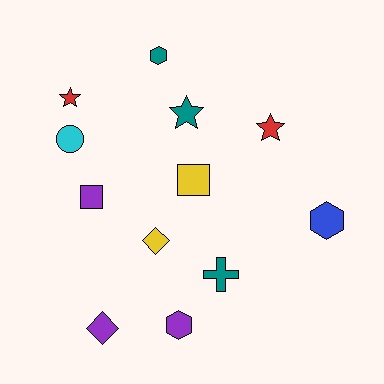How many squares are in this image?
There are 2 squares.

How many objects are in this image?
There are 12 objects.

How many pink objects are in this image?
There are no pink objects.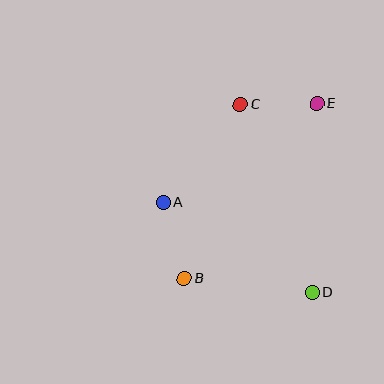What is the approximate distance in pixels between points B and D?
The distance between B and D is approximately 129 pixels.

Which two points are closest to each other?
Points C and E are closest to each other.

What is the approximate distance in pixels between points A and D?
The distance between A and D is approximately 174 pixels.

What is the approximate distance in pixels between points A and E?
The distance between A and E is approximately 183 pixels.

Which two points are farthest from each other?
Points B and E are farthest from each other.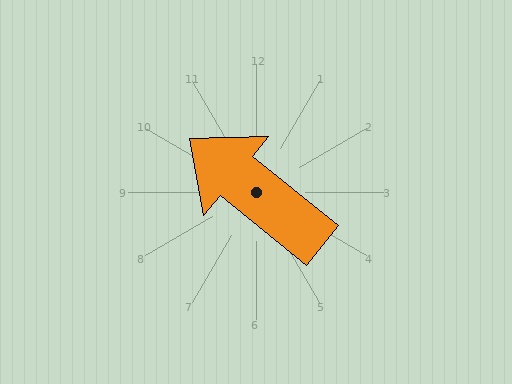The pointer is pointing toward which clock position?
Roughly 10 o'clock.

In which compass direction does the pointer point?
Northwest.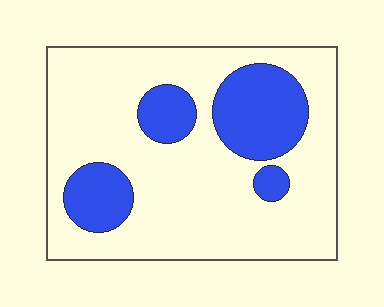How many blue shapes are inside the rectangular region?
4.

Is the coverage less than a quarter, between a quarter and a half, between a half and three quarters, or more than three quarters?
Less than a quarter.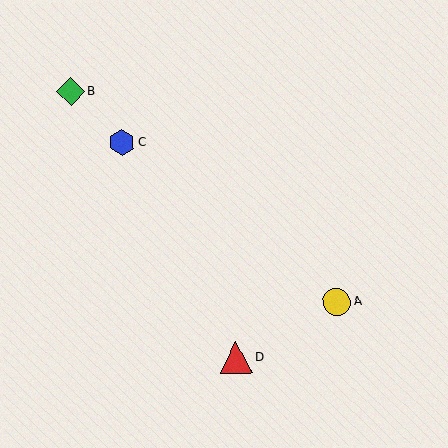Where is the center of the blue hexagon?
The center of the blue hexagon is at (122, 142).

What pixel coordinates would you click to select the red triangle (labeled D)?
Click at (236, 358) to select the red triangle D.